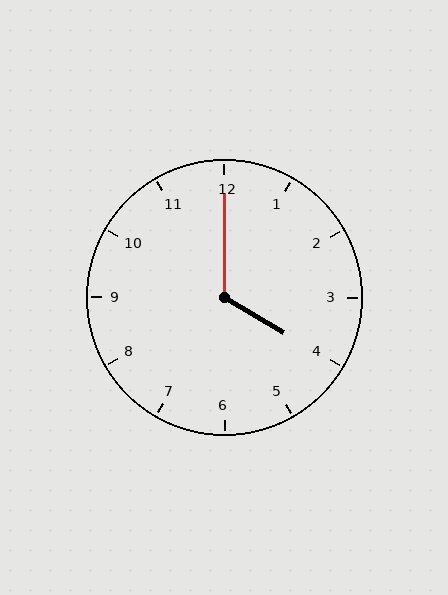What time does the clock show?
4:00.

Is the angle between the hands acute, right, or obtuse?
It is obtuse.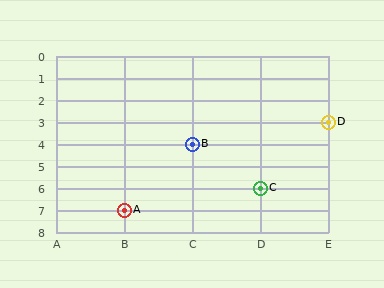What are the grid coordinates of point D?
Point D is at grid coordinates (E, 3).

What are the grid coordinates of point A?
Point A is at grid coordinates (B, 7).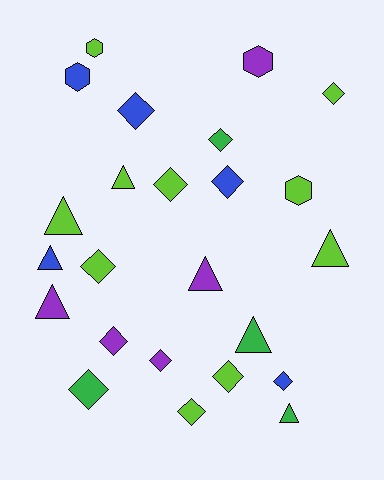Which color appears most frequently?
Lime, with 10 objects.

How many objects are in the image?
There are 24 objects.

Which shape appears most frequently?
Diamond, with 12 objects.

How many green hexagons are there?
There are no green hexagons.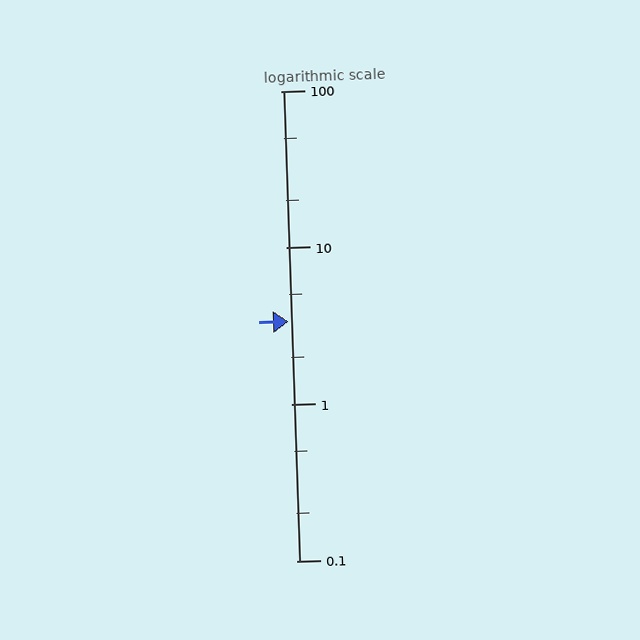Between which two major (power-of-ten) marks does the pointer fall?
The pointer is between 1 and 10.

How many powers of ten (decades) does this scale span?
The scale spans 3 decades, from 0.1 to 100.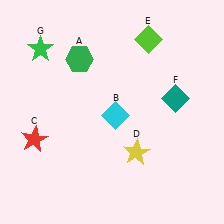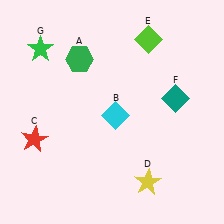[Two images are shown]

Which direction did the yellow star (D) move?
The yellow star (D) moved down.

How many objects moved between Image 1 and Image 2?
1 object moved between the two images.